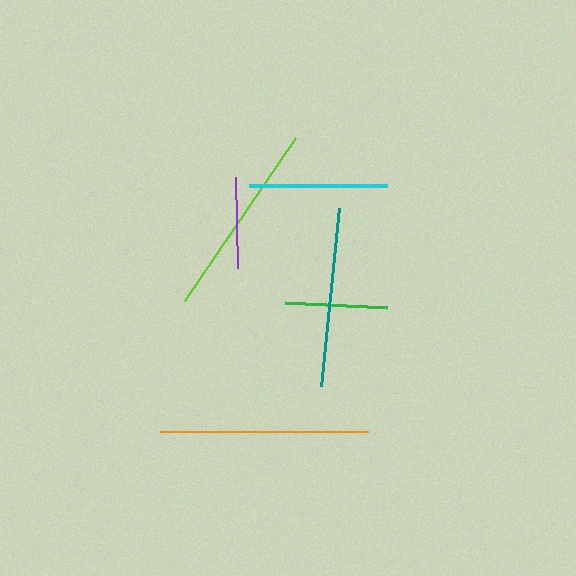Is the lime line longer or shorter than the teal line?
The lime line is longer than the teal line.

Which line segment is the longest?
The orange line is the longest at approximately 208 pixels.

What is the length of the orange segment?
The orange segment is approximately 208 pixels long.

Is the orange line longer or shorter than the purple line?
The orange line is longer than the purple line.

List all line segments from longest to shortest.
From longest to shortest: orange, lime, teal, cyan, green, purple.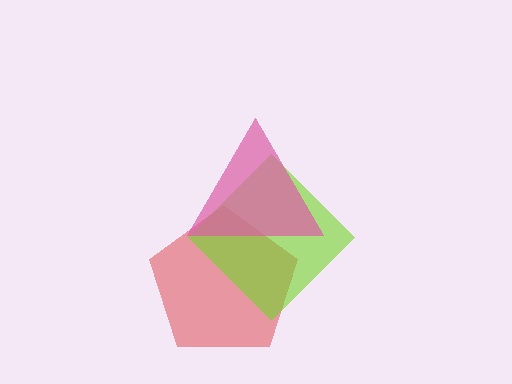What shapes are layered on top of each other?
The layered shapes are: a red pentagon, a lime diamond, a pink triangle.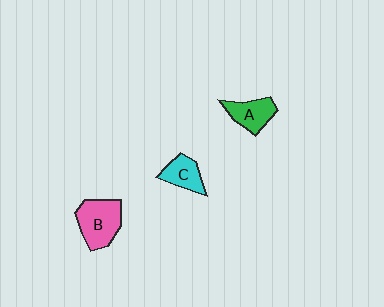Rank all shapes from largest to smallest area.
From largest to smallest: B (pink), A (green), C (cyan).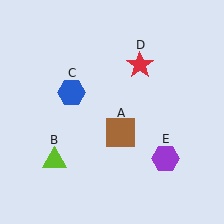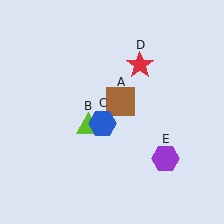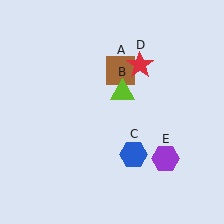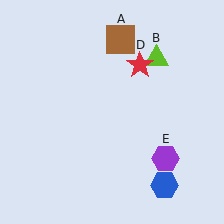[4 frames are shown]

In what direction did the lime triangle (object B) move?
The lime triangle (object B) moved up and to the right.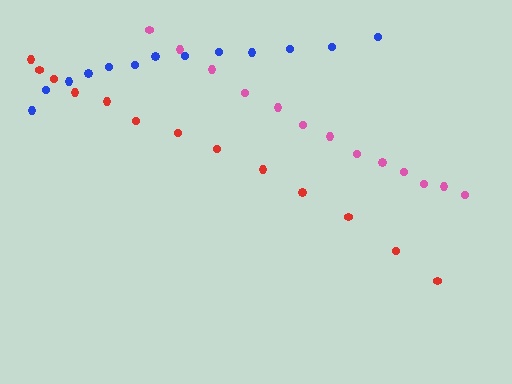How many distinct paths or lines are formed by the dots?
There are 3 distinct paths.